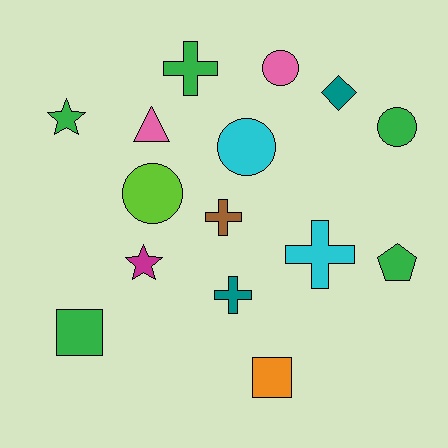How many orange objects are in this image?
There is 1 orange object.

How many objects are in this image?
There are 15 objects.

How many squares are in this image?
There are 2 squares.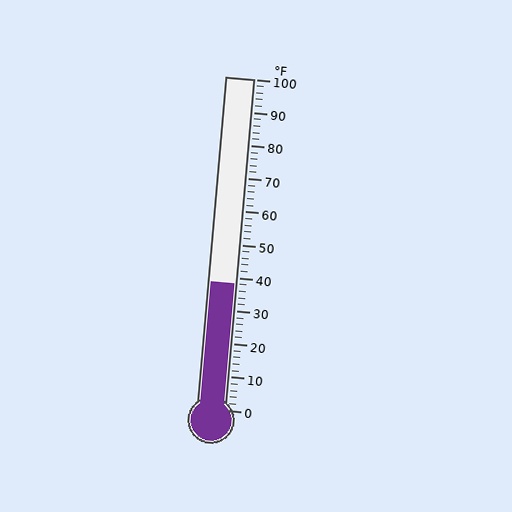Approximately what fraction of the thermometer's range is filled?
The thermometer is filled to approximately 40% of its range.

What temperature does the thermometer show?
The thermometer shows approximately 38°F.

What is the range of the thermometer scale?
The thermometer scale ranges from 0°F to 100°F.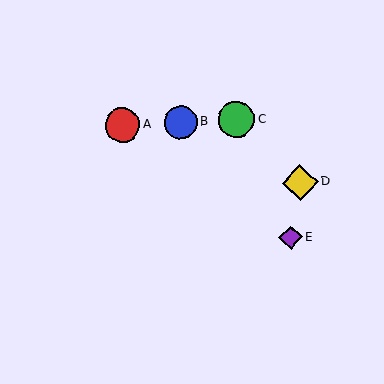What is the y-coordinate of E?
Object E is at y≈237.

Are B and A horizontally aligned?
Yes, both are at y≈122.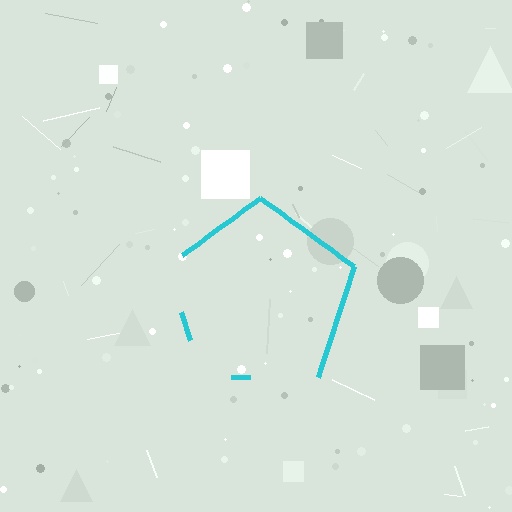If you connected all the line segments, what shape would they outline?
They would outline a pentagon.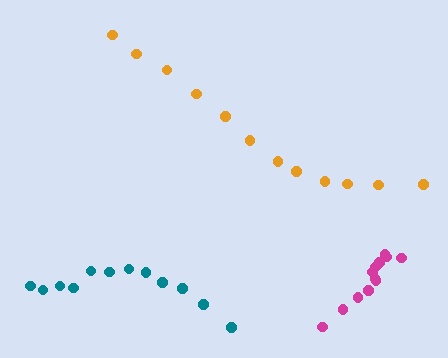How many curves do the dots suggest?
There are 3 distinct paths.